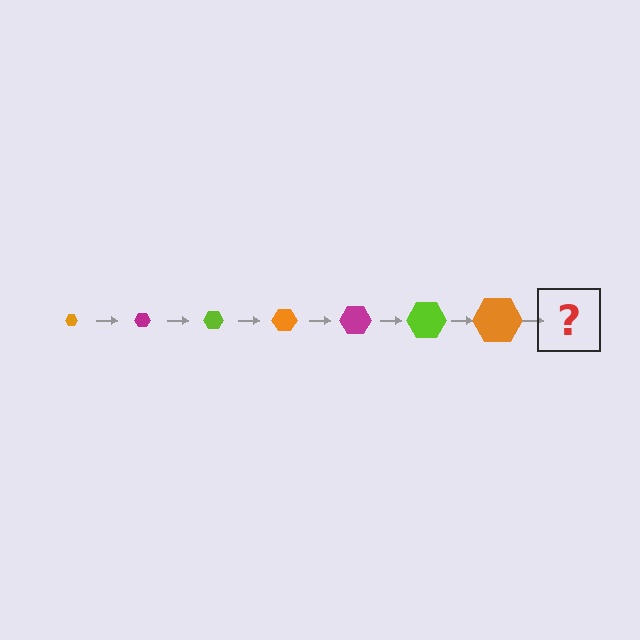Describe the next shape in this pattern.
It should be a magenta hexagon, larger than the previous one.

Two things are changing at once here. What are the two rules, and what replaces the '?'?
The two rules are that the hexagon grows larger each step and the color cycles through orange, magenta, and lime. The '?' should be a magenta hexagon, larger than the previous one.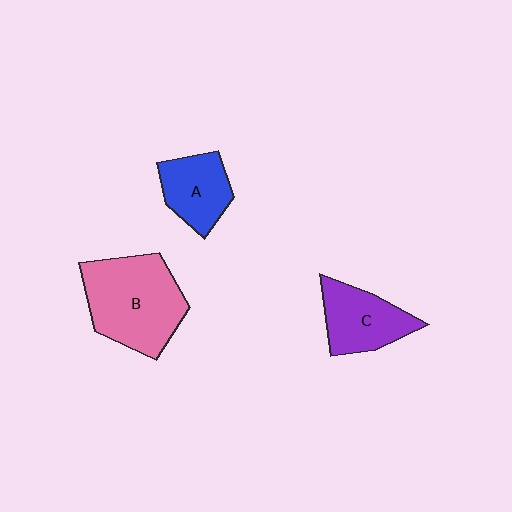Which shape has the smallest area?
Shape A (blue).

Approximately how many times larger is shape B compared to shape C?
Approximately 1.6 times.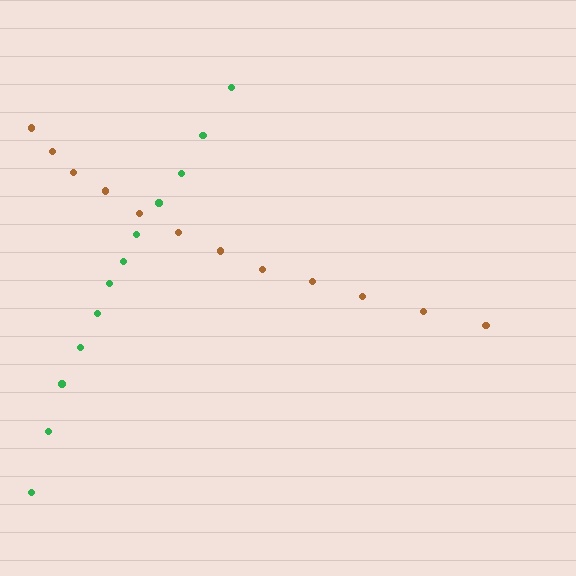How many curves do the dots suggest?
There are 2 distinct paths.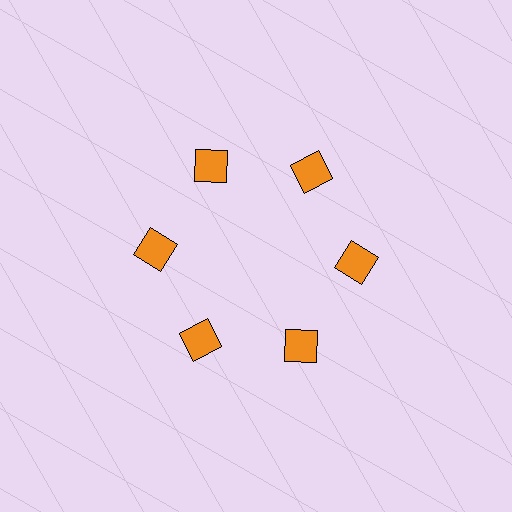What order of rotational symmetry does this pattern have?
This pattern has 6-fold rotational symmetry.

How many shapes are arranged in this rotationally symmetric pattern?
There are 6 shapes, arranged in 6 groups of 1.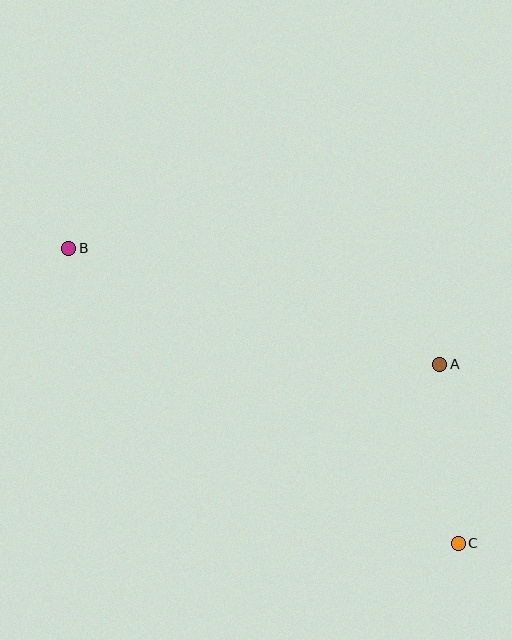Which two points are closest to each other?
Points A and C are closest to each other.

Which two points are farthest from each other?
Points B and C are farthest from each other.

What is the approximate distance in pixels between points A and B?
The distance between A and B is approximately 389 pixels.